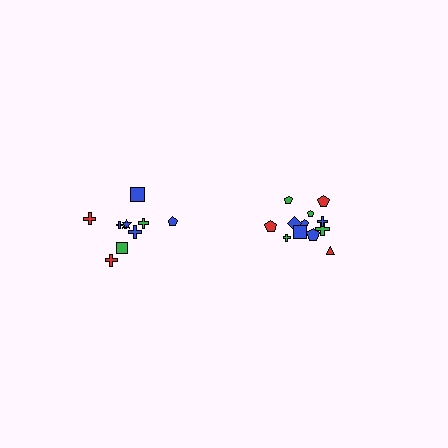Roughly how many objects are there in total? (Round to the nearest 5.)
Roughly 20 objects in total.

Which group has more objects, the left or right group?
The right group.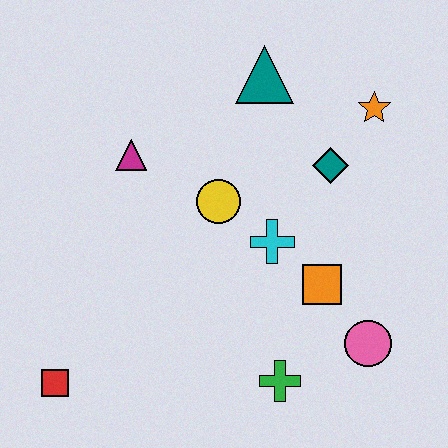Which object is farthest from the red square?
The orange star is farthest from the red square.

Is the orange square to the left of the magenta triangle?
No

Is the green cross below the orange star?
Yes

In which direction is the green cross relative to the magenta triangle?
The green cross is below the magenta triangle.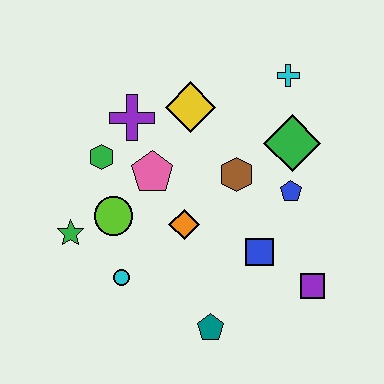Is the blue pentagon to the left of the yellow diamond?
No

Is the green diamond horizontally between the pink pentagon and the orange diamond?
No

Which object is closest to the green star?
The lime circle is closest to the green star.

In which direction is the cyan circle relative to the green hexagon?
The cyan circle is below the green hexagon.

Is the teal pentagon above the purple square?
No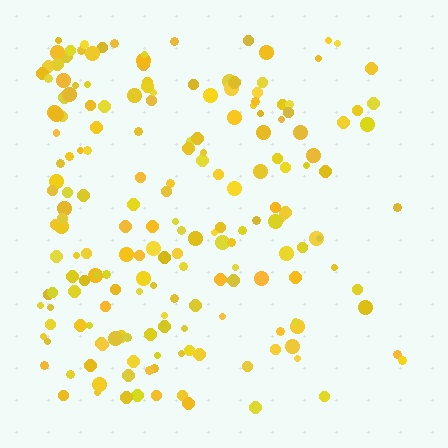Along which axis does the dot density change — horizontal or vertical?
Horizontal.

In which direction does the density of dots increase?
From right to left, with the left side densest.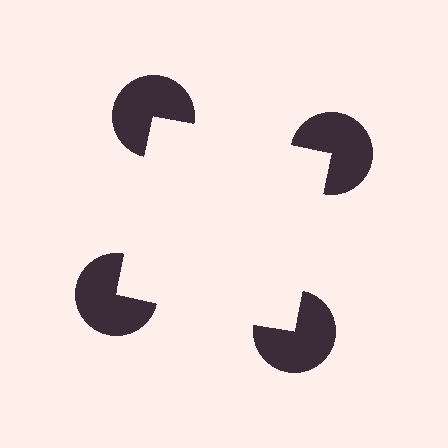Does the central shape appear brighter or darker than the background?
It typically appears slightly brighter than the background, even though no actual brightness change is drawn.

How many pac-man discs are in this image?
There are 4 — one at each vertex of the illusory square.